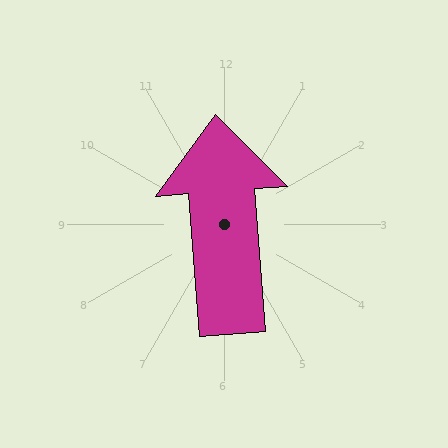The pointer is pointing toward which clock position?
Roughly 12 o'clock.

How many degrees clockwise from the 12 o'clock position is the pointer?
Approximately 356 degrees.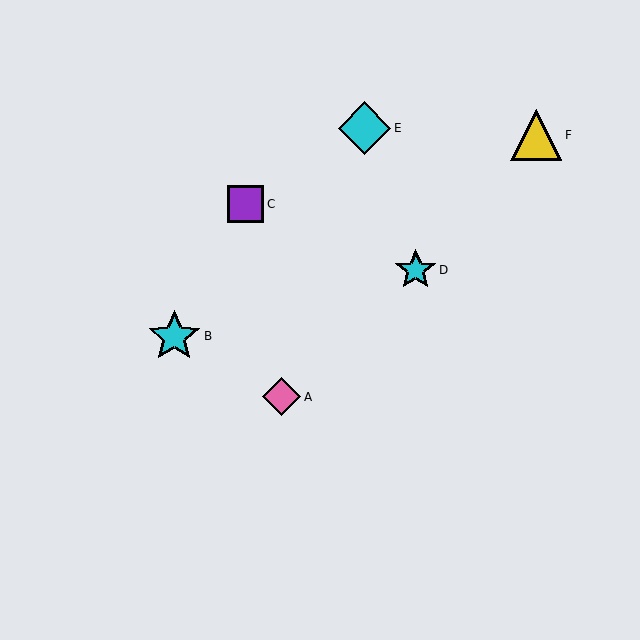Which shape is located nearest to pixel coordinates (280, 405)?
The pink diamond (labeled A) at (282, 397) is nearest to that location.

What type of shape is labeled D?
Shape D is a cyan star.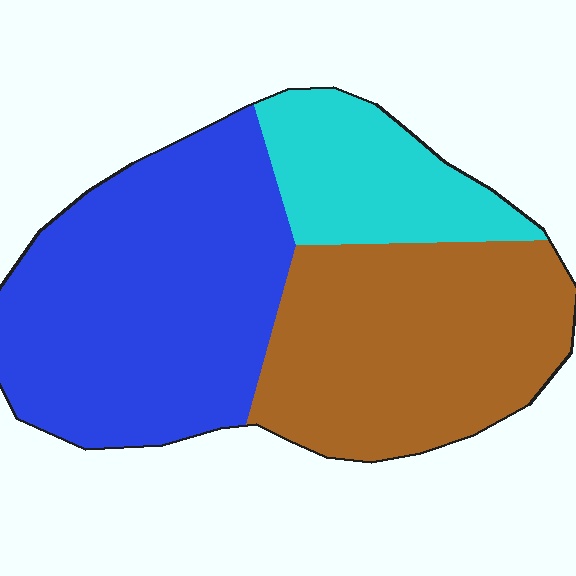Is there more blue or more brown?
Blue.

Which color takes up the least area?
Cyan, at roughly 20%.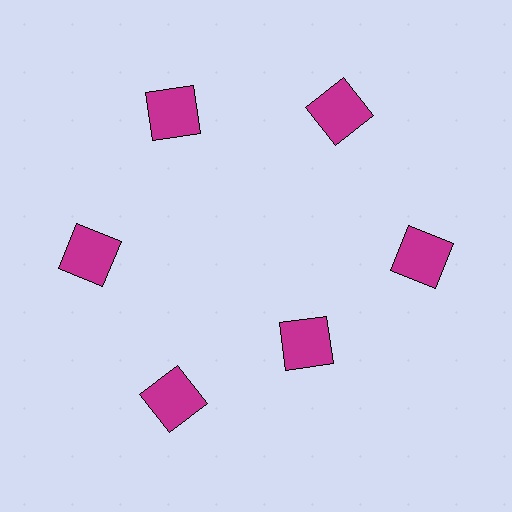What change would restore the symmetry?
The symmetry would be restored by moving it outward, back onto the ring so that all 6 squares sit at equal angles and equal distance from the center.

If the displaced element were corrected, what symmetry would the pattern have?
It would have 6-fold rotational symmetry — the pattern would map onto itself every 60 degrees.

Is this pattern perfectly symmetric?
No. The 6 magenta squares are arranged in a ring, but one element near the 5 o'clock position is pulled inward toward the center, breaking the 6-fold rotational symmetry.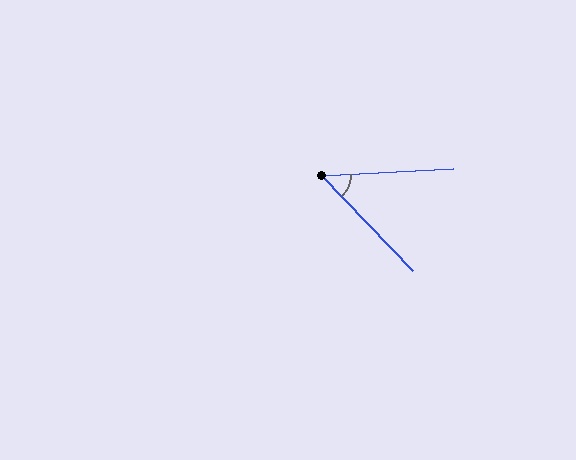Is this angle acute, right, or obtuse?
It is acute.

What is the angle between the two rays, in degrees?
Approximately 49 degrees.